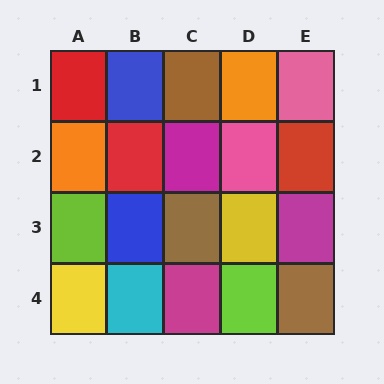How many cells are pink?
2 cells are pink.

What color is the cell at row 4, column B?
Cyan.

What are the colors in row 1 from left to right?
Red, blue, brown, orange, pink.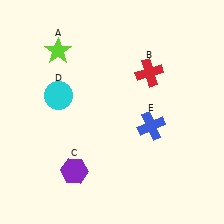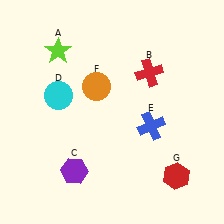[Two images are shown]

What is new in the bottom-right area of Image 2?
A red hexagon (G) was added in the bottom-right area of Image 2.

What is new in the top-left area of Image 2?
An orange circle (F) was added in the top-left area of Image 2.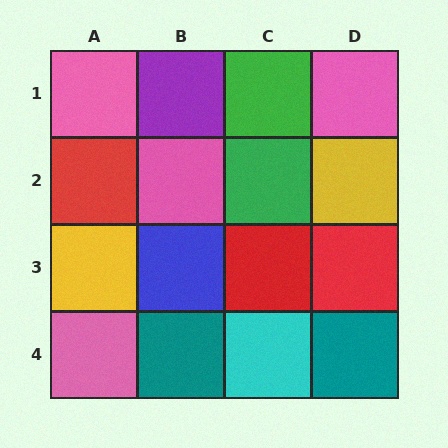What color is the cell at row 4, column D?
Teal.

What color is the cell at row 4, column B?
Teal.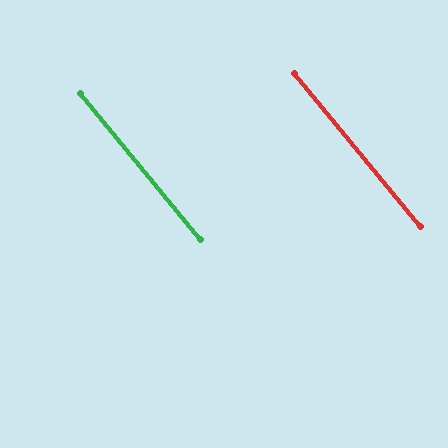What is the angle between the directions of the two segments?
Approximately 0 degrees.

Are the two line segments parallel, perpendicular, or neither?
Parallel — their directions differ by only 0.1°.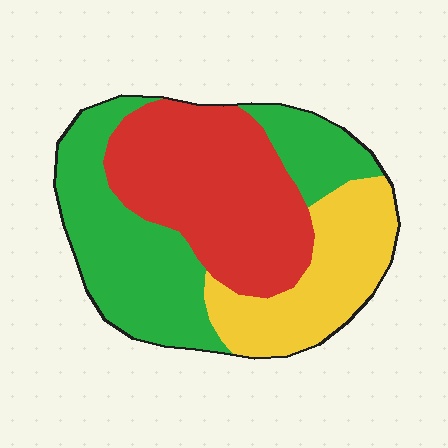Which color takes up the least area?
Yellow, at roughly 25%.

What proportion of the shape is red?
Red covers about 40% of the shape.